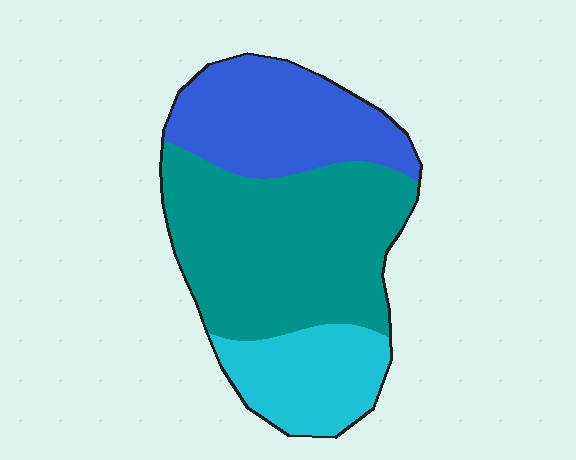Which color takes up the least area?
Cyan, at roughly 20%.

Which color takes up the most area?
Teal, at roughly 50%.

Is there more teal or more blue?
Teal.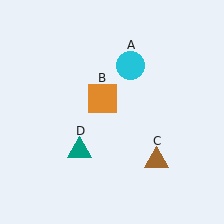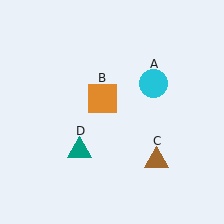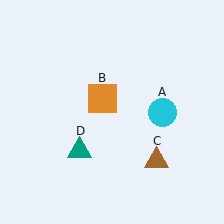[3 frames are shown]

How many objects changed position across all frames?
1 object changed position: cyan circle (object A).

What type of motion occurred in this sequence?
The cyan circle (object A) rotated clockwise around the center of the scene.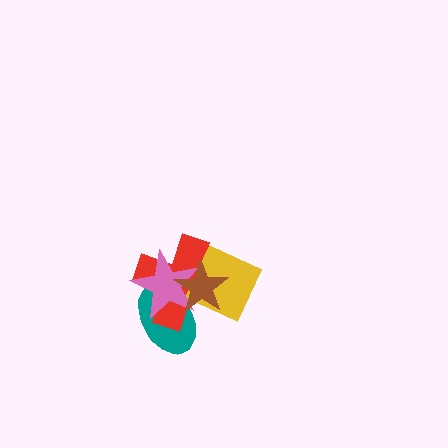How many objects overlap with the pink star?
4 objects overlap with the pink star.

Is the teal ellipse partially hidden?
Yes, it is partially covered by another shape.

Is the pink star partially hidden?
Yes, it is partially covered by another shape.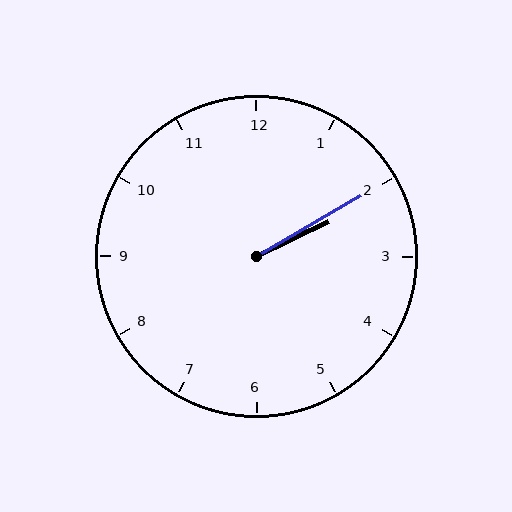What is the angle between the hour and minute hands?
Approximately 5 degrees.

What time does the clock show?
2:10.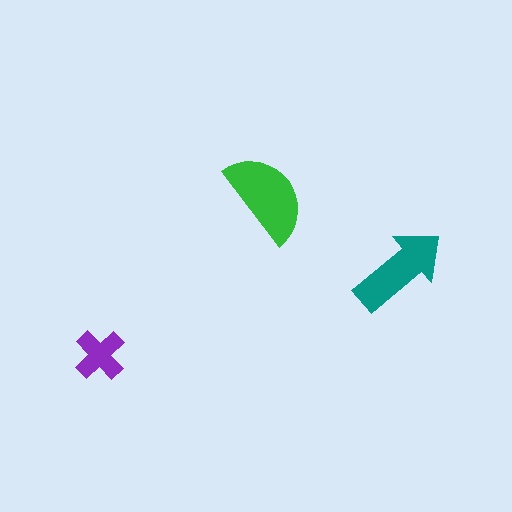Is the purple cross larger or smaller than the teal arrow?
Smaller.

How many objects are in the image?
There are 3 objects in the image.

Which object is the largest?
The green semicircle.